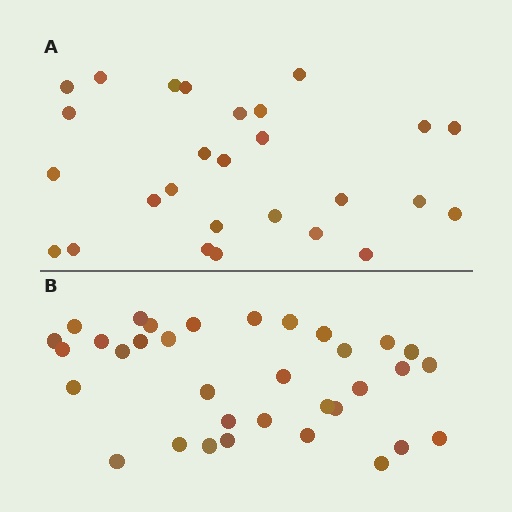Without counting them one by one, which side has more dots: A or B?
Region B (the bottom region) has more dots.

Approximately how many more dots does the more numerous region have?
Region B has roughly 8 or so more dots than region A.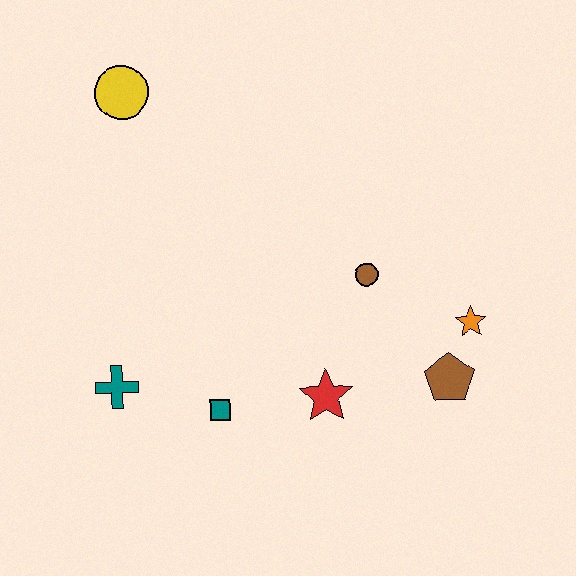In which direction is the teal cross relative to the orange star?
The teal cross is to the left of the orange star.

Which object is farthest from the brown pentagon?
The yellow circle is farthest from the brown pentagon.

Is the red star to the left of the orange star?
Yes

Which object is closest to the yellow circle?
The teal cross is closest to the yellow circle.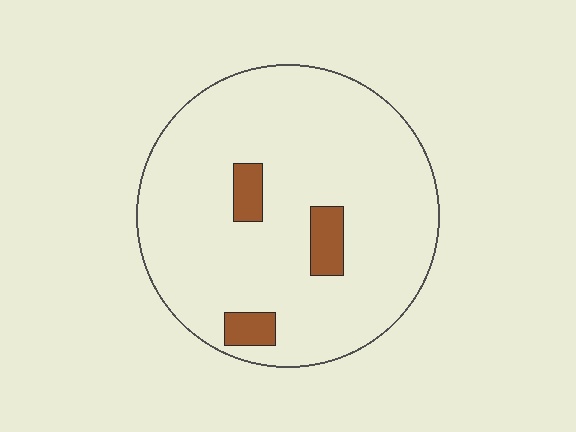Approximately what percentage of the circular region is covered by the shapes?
Approximately 10%.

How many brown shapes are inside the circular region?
3.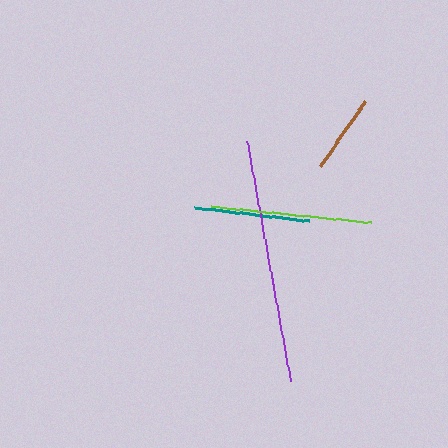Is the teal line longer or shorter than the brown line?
The teal line is longer than the brown line.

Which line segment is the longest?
The purple line is the longest at approximately 244 pixels.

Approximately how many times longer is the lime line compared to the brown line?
The lime line is approximately 2.0 times the length of the brown line.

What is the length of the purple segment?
The purple segment is approximately 244 pixels long.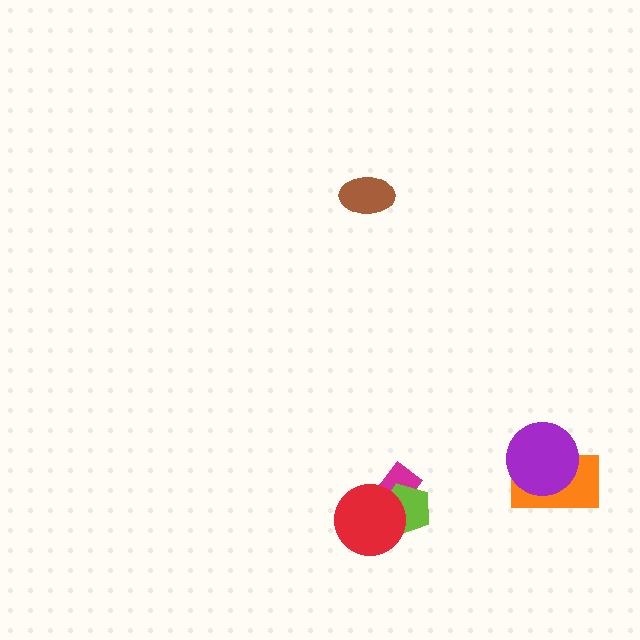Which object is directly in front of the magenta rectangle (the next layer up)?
The lime pentagon is directly in front of the magenta rectangle.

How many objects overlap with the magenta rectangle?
2 objects overlap with the magenta rectangle.